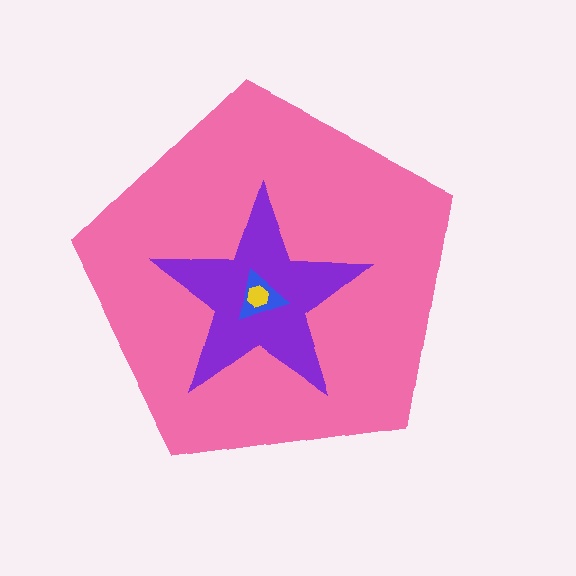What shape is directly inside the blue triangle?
The yellow hexagon.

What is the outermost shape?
The pink pentagon.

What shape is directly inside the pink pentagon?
The purple star.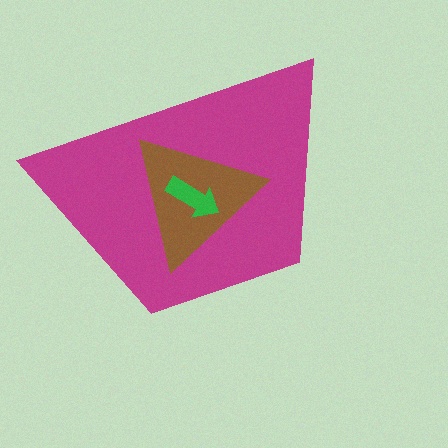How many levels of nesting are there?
3.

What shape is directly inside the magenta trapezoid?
The brown triangle.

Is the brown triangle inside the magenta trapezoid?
Yes.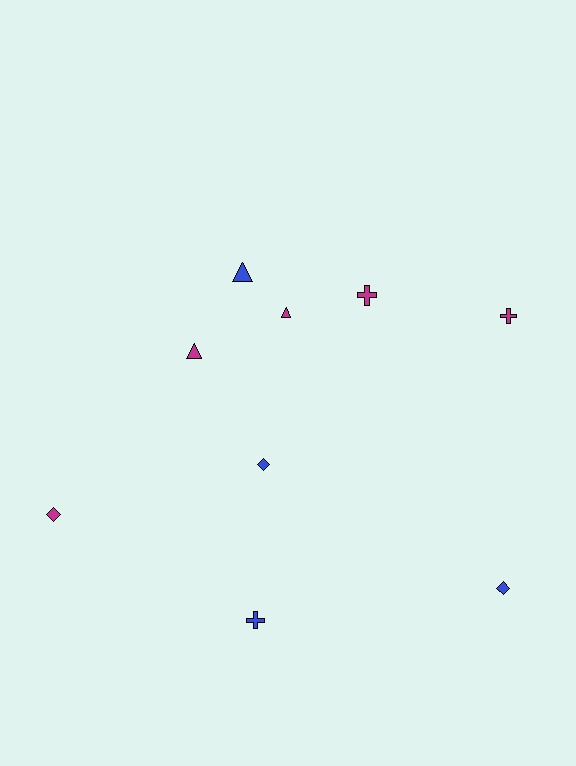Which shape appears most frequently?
Cross, with 3 objects.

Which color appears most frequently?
Magenta, with 5 objects.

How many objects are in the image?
There are 9 objects.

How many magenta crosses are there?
There are 2 magenta crosses.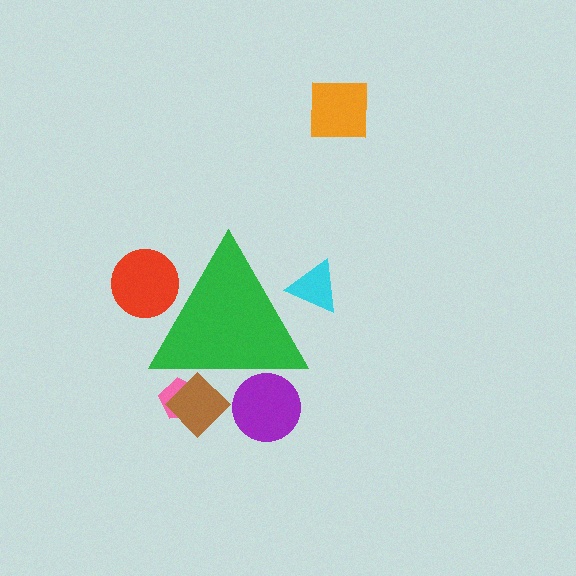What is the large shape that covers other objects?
A green triangle.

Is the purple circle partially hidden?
Yes, the purple circle is partially hidden behind the green triangle.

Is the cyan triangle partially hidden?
Yes, the cyan triangle is partially hidden behind the green triangle.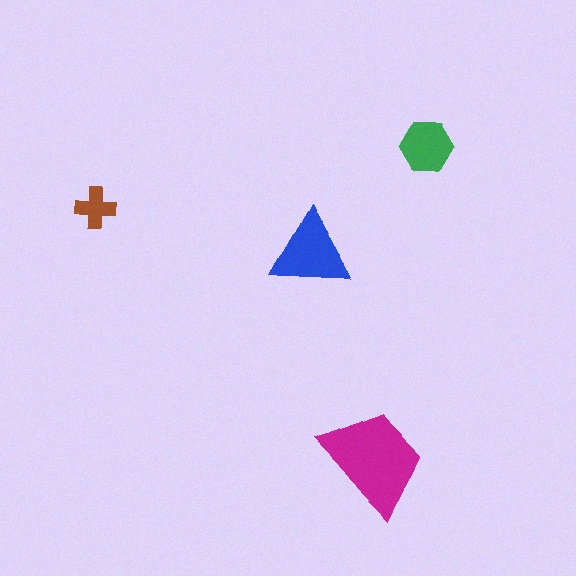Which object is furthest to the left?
The brown cross is leftmost.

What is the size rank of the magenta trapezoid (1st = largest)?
1st.